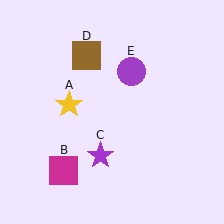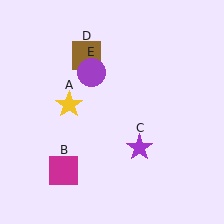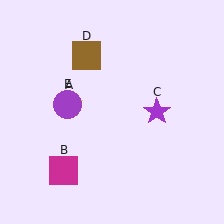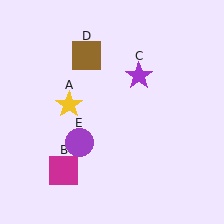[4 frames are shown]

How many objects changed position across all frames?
2 objects changed position: purple star (object C), purple circle (object E).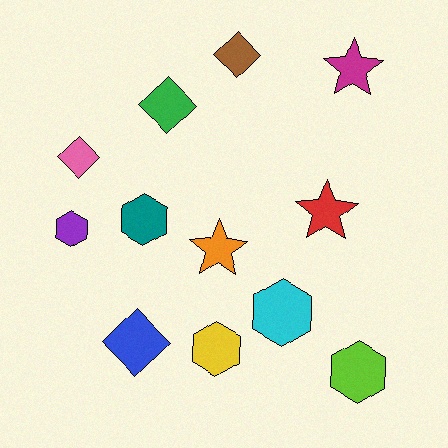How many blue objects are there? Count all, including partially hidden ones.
There is 1 blue object.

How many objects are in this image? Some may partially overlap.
There are 12 objects.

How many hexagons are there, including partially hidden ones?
There are 5 hexagons.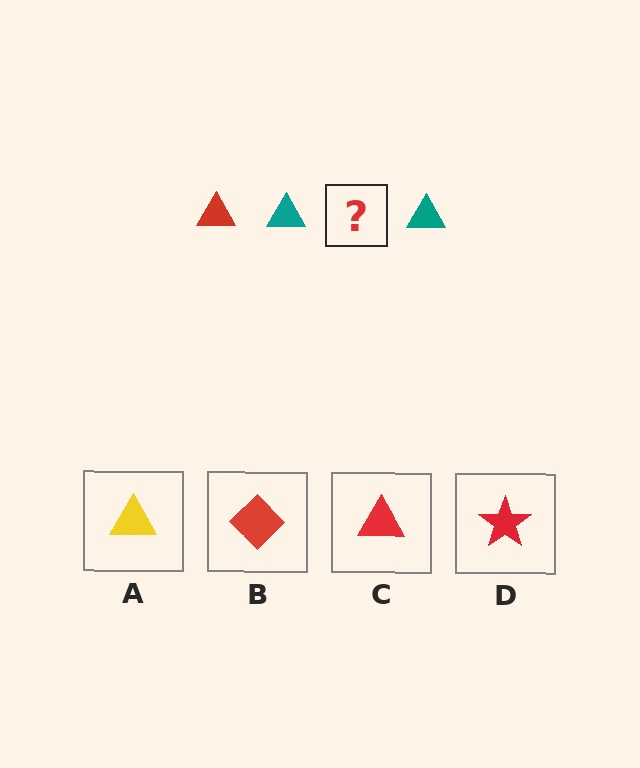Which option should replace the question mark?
Option C.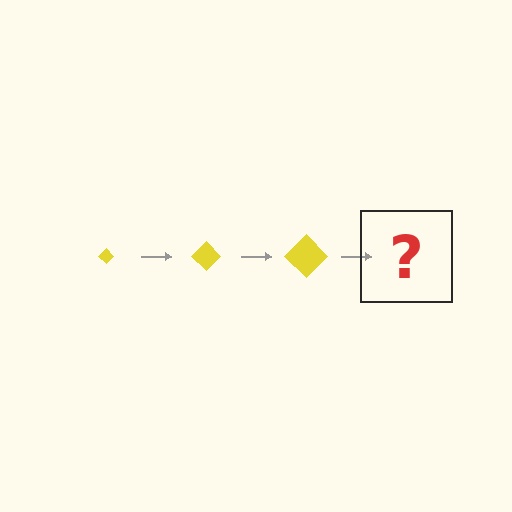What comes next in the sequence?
The next element should be a yellow diamond, larger than the previous one.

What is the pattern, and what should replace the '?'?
The pattern is that the diamond gets progressively larger each step. The '?' should be a yellow diamond, larger than the previous one.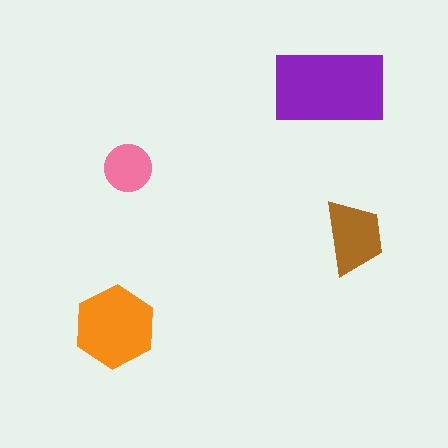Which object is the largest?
The purple rectangle.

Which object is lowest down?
The orange hexagon is bottommost.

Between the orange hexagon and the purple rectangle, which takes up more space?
The purple rectangle.